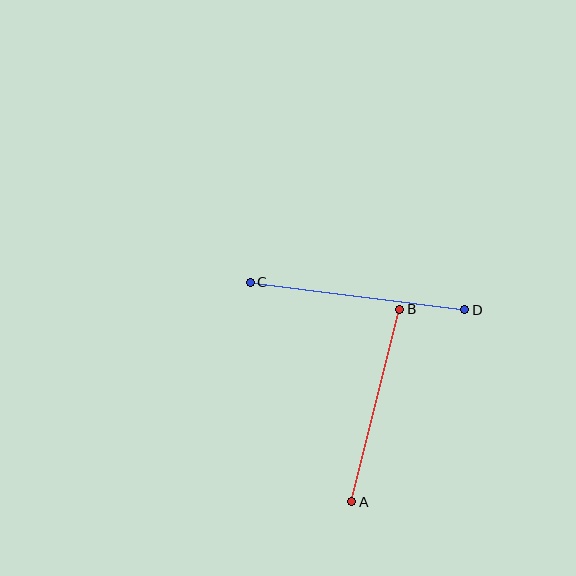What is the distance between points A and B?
The distance is approximately 198 pixels.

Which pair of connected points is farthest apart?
Points C and D are farthest apart.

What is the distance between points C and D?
The distance is approximately 216 pixels.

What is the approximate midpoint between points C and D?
The midpoint is at approximately (358, 296) pixels.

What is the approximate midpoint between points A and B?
The midpoint is at approximately (376, 406) pixels.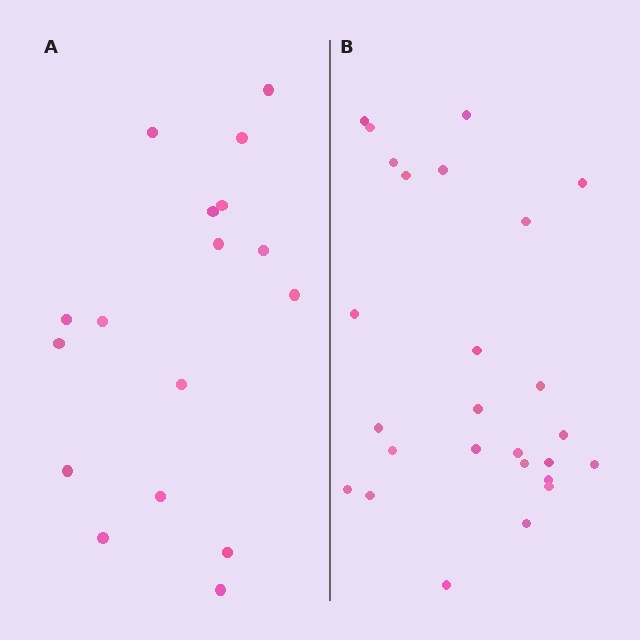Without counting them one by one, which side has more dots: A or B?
Region B (the right region) has more dots.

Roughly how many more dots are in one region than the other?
Region B has roughly 8 or so more dots than region A.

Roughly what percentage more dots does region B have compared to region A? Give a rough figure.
About 55% more.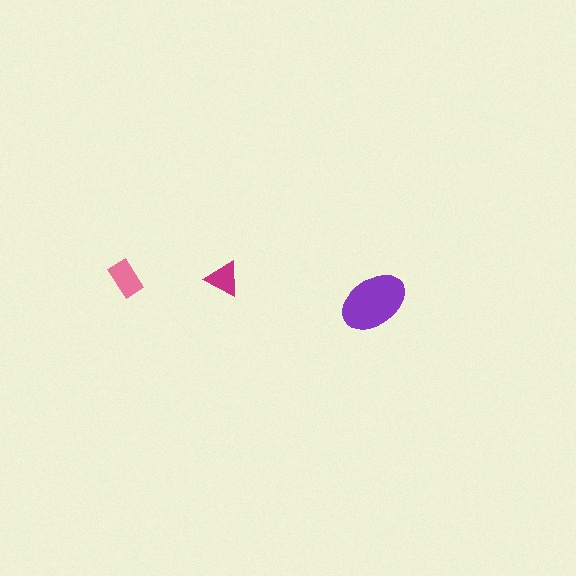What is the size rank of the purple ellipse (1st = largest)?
1st.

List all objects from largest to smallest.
The purple ellipse, the pink rectangle, the magenta triangle.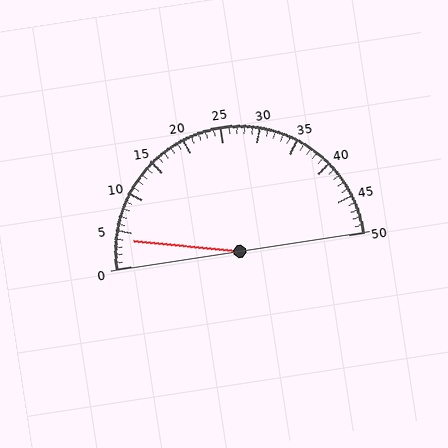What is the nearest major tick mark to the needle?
The nearest major tick mark is 5.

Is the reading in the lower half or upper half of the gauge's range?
The reading is in the lower half of the range (0 to 50).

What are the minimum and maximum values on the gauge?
The gauge ranges from 0 to 50.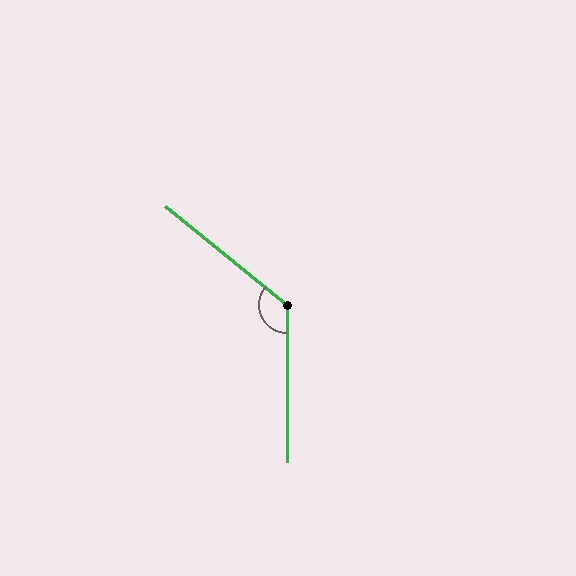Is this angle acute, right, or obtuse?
It is obtuse.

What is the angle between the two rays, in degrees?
Approximately 129 degrees.